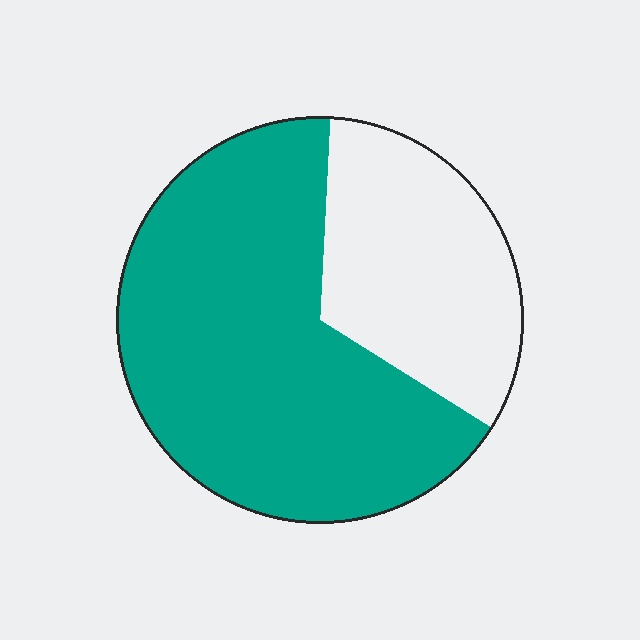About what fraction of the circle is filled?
About two thirds (2/3).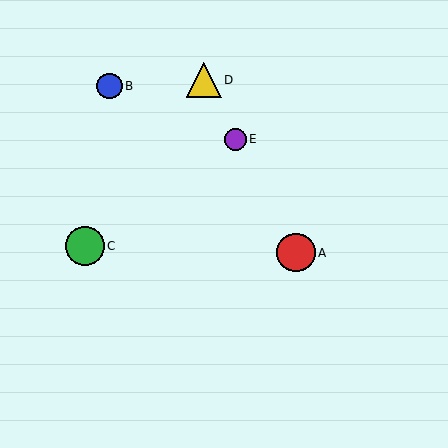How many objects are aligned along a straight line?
3 objects (A, D, E) are aligned along a straight line.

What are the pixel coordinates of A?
Object A is at (296, 253).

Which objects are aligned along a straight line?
Objects A, D, E are aligned along a straight line.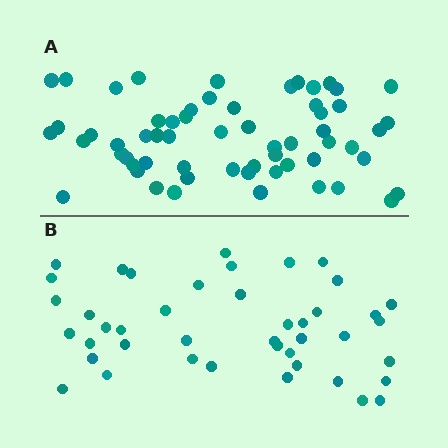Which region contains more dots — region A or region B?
Region A (the top region) has more dots.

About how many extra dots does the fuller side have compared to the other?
Region A has approximately 15 more dots than region B.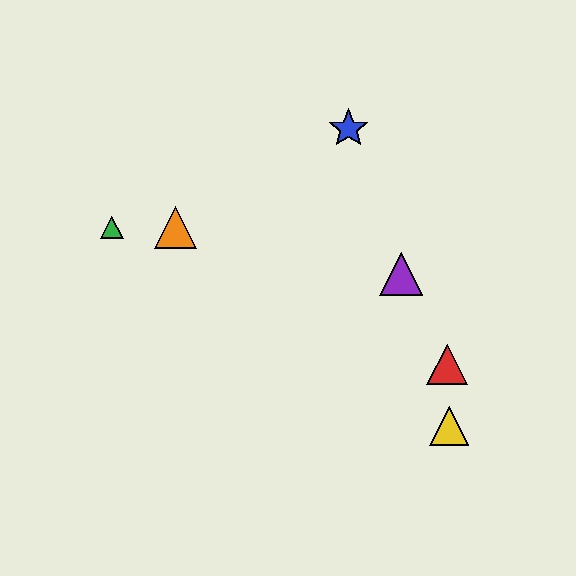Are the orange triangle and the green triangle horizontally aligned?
Yes, both are at y≈227.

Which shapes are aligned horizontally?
The green triangle, the orange triangle are aligned horizontally.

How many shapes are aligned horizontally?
2 shapes (the green triangle, the orange triangle) are aligned horizontally.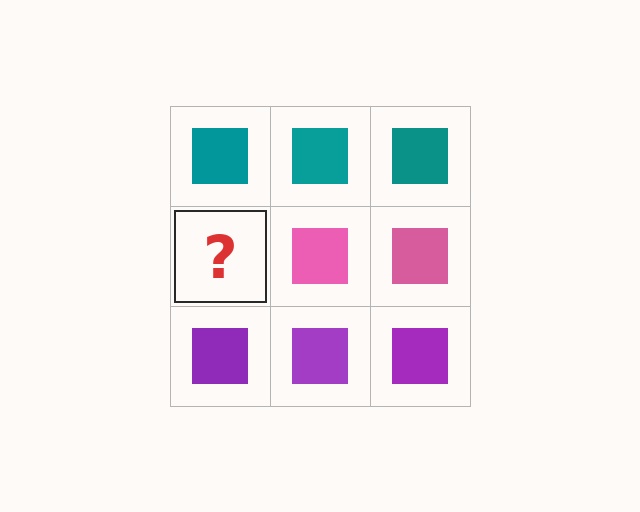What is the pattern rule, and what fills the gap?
The rule is that each row has a consistent color. The gap should be filled with a pink square.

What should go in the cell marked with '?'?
The missing cell should contain a pink square.